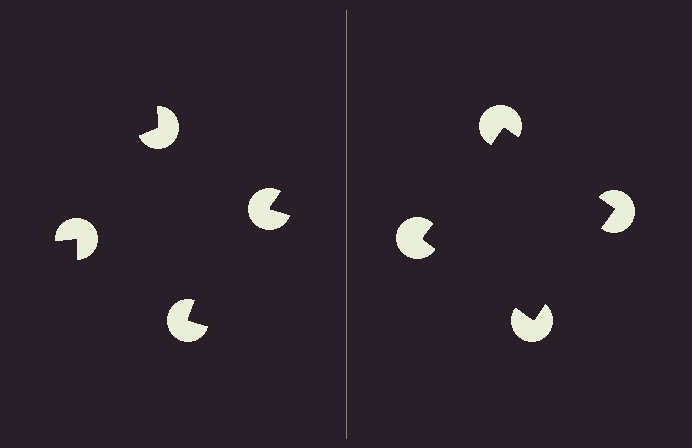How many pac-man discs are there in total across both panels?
8 — 4 on each side.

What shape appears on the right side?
An illusory square.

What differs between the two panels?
The pac-man discs are positioned identically on both sides; only the wedge orientations differ. On the right they align to a square; on the left they are misaligned.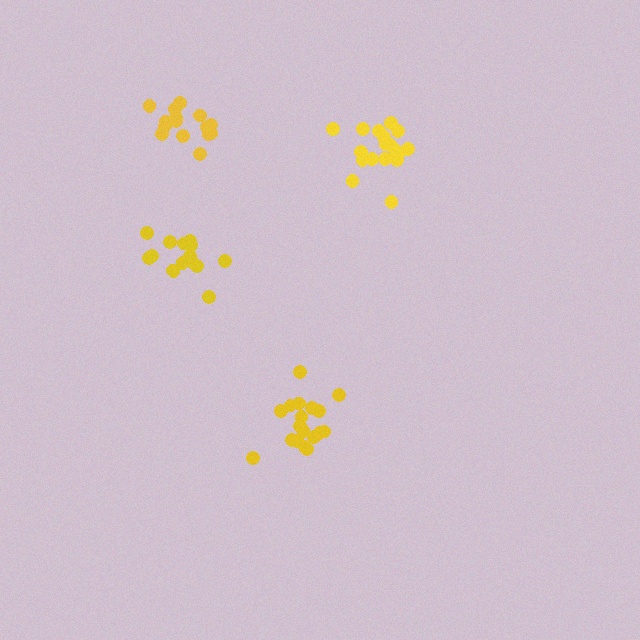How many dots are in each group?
Group 1: 18 dots, Group 2: 15 dots, Group 3: 18 dots, Group 4: 15 dots (66 total).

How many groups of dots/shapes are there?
There are 4 groups.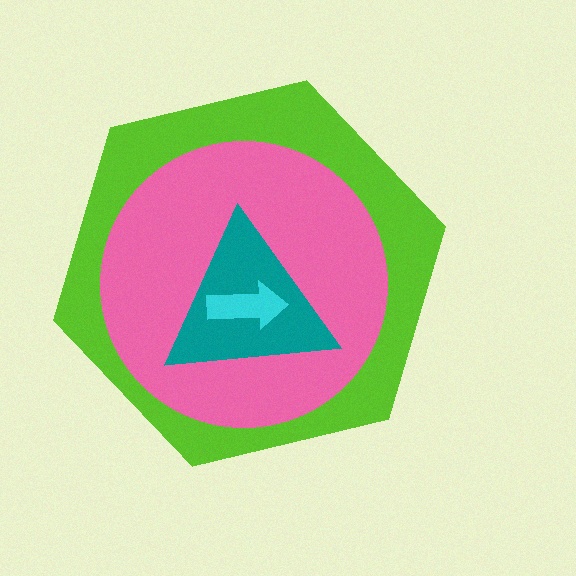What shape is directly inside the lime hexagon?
The pink circle.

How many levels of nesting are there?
4.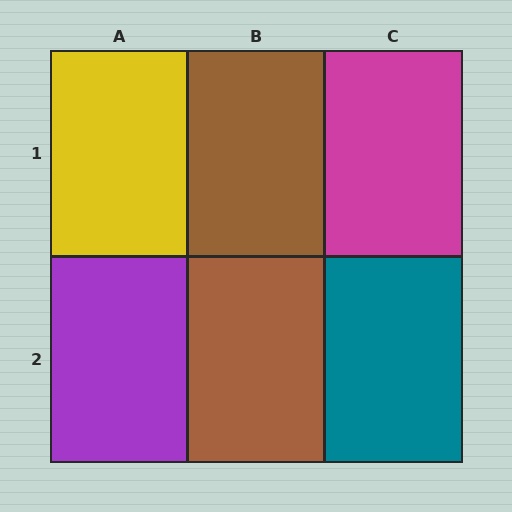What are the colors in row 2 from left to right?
Purple, brown, teal.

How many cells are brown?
2 cells are brown.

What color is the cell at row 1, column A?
Yellow.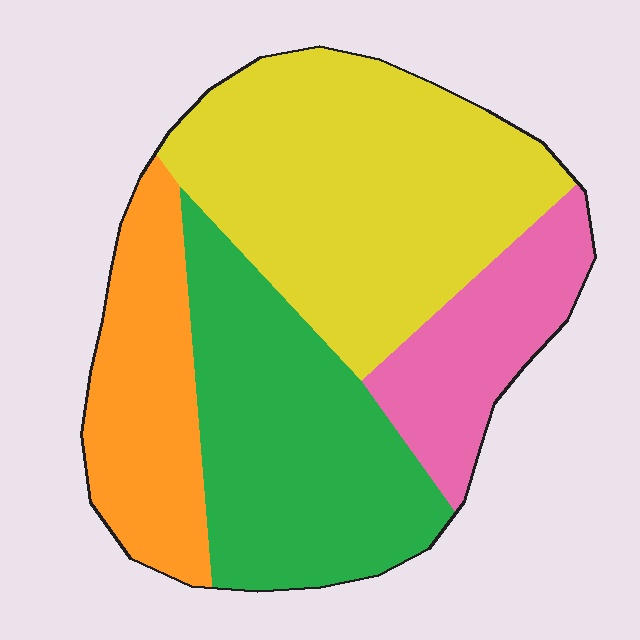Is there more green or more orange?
Green.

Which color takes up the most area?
Yellow, at roughly 40%.